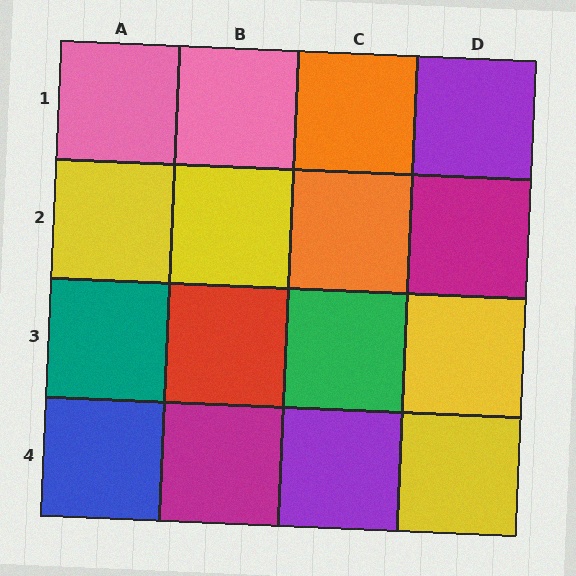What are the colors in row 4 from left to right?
Blue, magenta, purple, yellow.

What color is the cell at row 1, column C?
Orange.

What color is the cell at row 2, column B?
Yellow.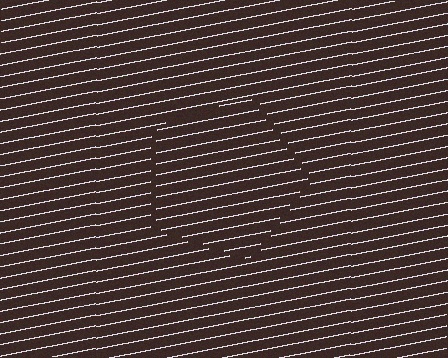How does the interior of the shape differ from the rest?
The interior of the shape contains the same grating, shifted by half a period — the contour is defined by the phase discontinuity where line-ends from the inner and outer gratings abut.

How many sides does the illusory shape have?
5 sides — the line-ends trace a pentagon.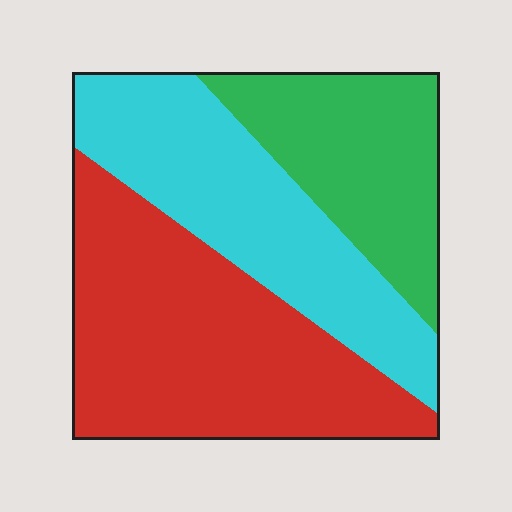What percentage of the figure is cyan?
Cyan takes up about one third (1/3) of the figure.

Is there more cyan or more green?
Cyan.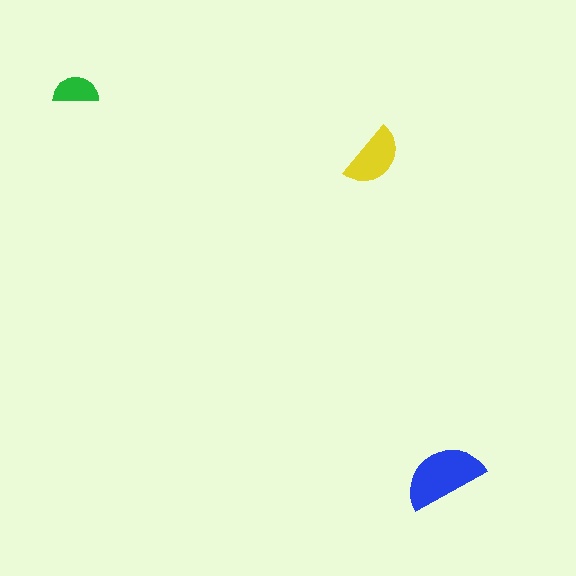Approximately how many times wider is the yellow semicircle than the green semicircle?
About 1.5 times wider.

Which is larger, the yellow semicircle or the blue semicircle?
The blue one.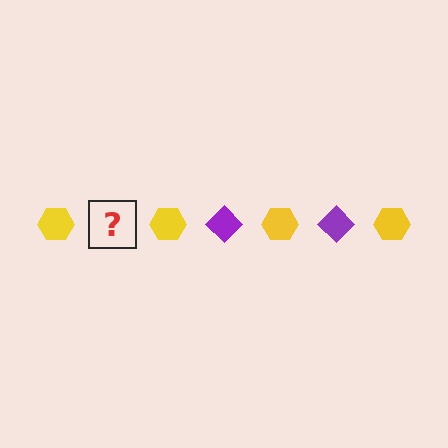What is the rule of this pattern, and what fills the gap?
The rule is that the pattern alternates between yellow hexagon and purple diamond. The gap should be filled with a purple diamond.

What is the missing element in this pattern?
The missing element is a purple diamond.